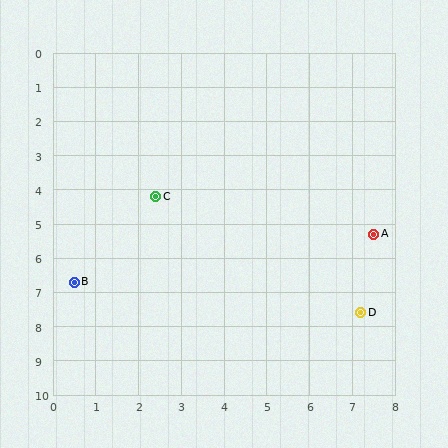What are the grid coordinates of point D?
Point D is at approximately (7.2, 7.6).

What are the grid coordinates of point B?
Point B is at approximately (0.5, 6.7).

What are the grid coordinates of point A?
Point A is at approximately (7.5, 5.3).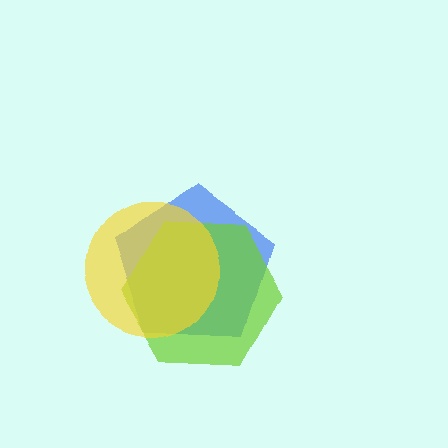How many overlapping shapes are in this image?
There are 3 overlapping shapes in the image.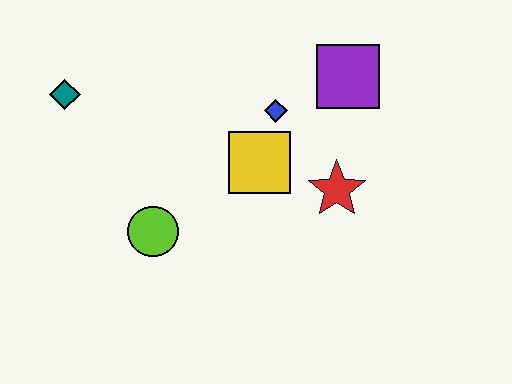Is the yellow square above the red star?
Yes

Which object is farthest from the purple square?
The teal diamond is farthest from the purple square.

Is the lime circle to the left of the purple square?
Yes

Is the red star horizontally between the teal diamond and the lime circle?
No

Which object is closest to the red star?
The yellow square is closest to the red star.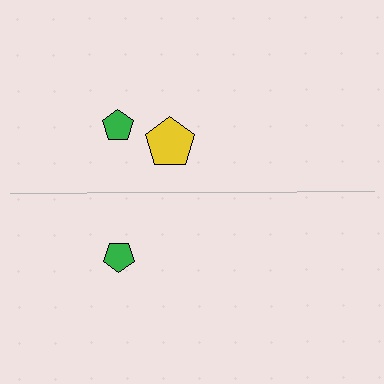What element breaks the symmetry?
A yellow pentagon is missing from the bottom side.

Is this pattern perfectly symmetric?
No, the pattern is not perfectly symmetric. A yellow pentagon is missing from the bottom side.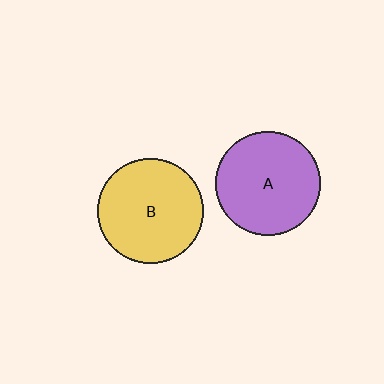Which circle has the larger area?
Circle B (yellow).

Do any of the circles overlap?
No, none of the circles overlap.